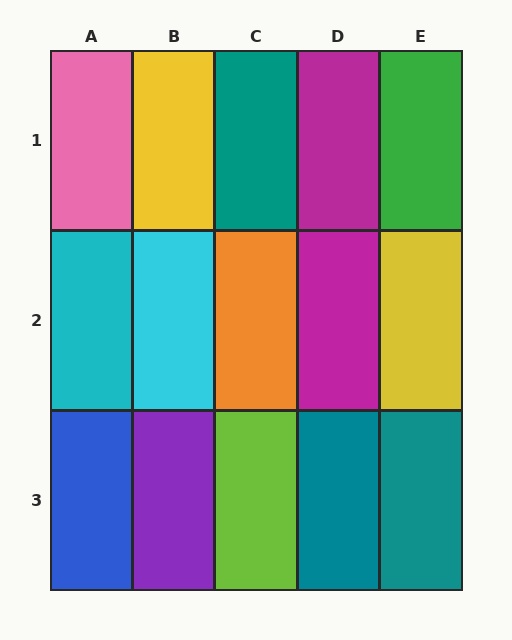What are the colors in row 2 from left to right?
Cyan, cyan, orange, magenta, yellow.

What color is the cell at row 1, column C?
Teal.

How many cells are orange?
1 cell is orange.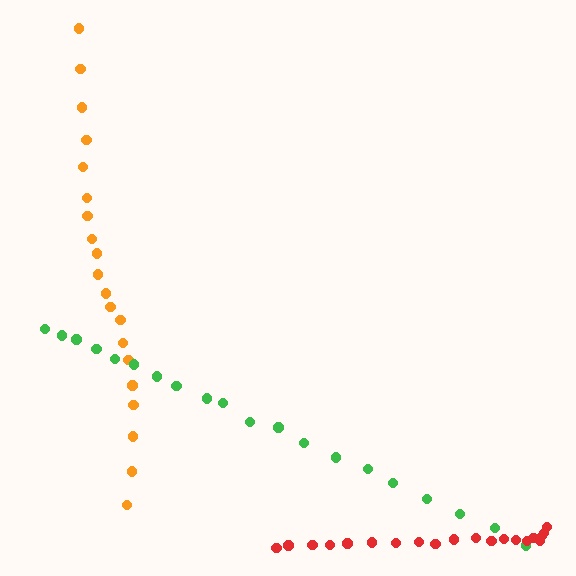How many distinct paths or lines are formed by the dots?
There are 3 distinct paths.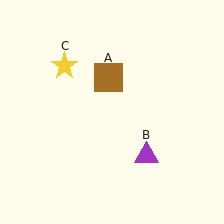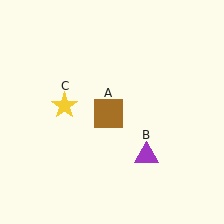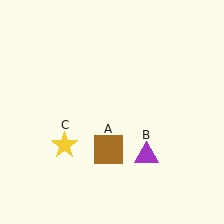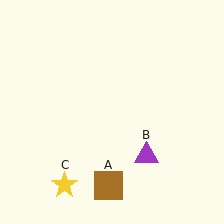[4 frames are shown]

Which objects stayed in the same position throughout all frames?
Purple triangle (object B) remained stationary.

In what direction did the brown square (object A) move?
The brown square (object A) moved down.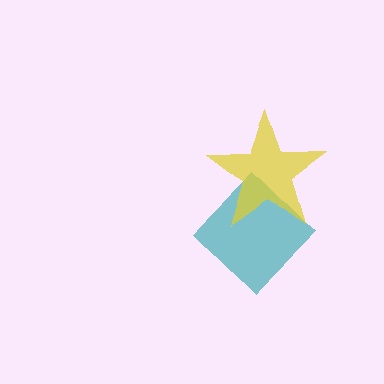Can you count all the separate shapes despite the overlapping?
Yes, there are 2 separate shapes.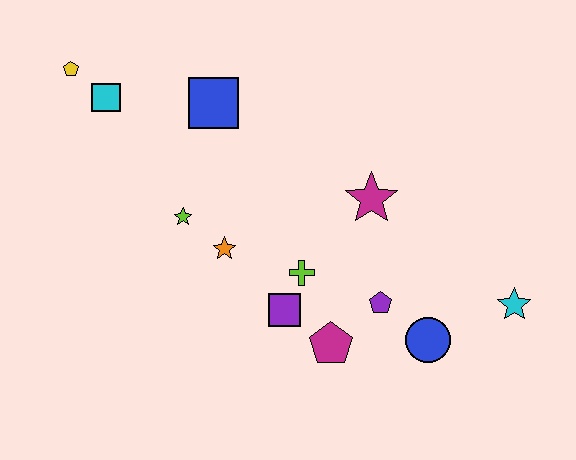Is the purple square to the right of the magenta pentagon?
No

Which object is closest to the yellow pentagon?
The cyan square is closest to the yellow pentagon.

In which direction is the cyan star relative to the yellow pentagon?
The cyan star is to the right of the yellow pentagon.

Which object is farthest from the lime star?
The cyan star is farthest from the lime star.